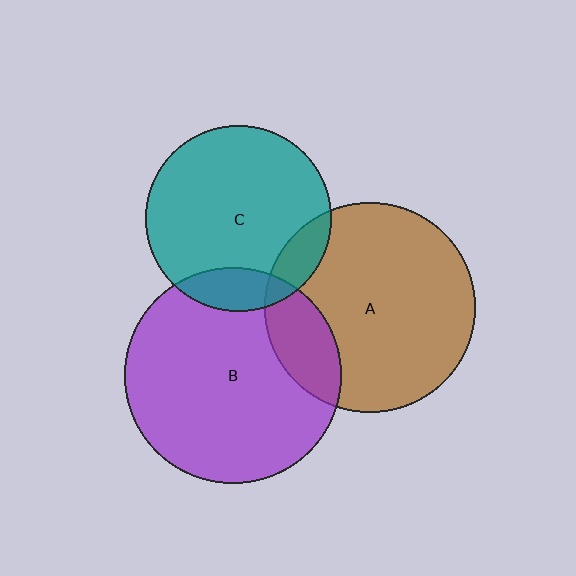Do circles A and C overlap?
Yes.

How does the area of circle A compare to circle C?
Approximately 1.3 times.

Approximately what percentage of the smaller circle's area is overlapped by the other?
Approximately 10%.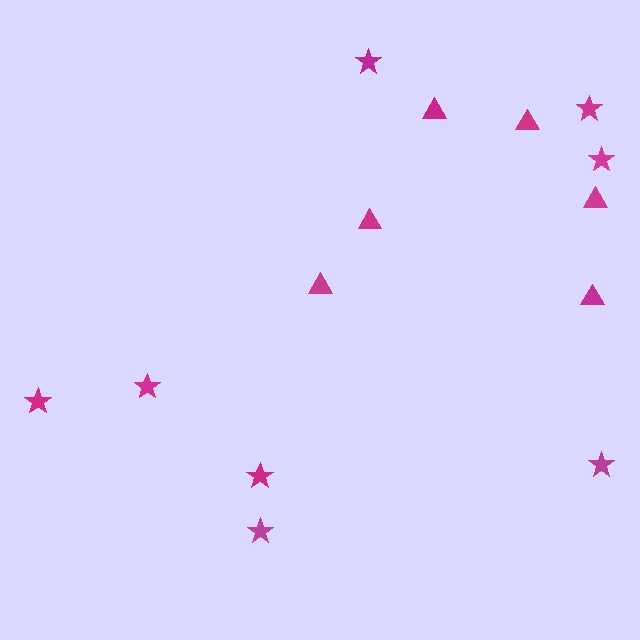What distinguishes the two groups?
There are 2 groups: one group of stars (8) and one group of triangles (6).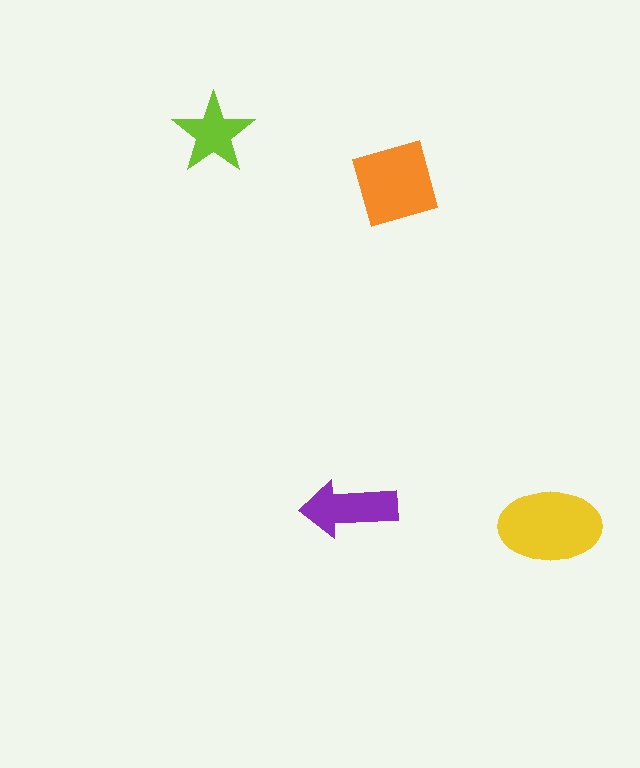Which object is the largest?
The yellow ellipse.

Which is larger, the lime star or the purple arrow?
The purple arrow.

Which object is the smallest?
The lime star.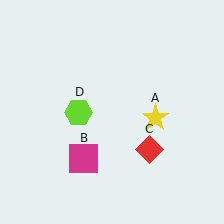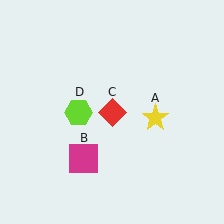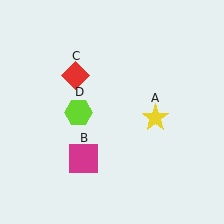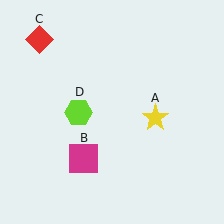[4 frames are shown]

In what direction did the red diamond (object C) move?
The red diamond (object C) moved up and to the left.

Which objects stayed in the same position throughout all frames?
Yellow star (object A) and magenta square (object B) and lime hexagon (object D) remained stationary.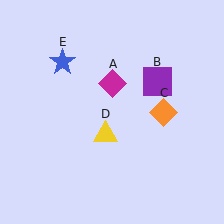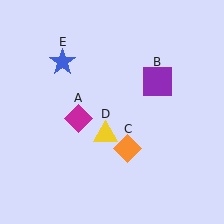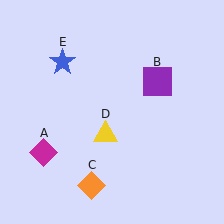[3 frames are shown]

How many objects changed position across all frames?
2 objects changed position: magenta diamond (object A), orange diamond (object C).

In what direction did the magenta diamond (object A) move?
The magenta diamond (object A) moved down and to the left.